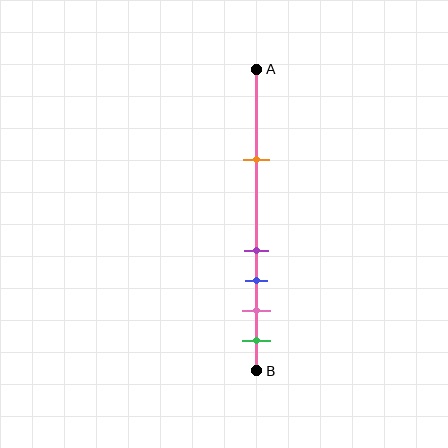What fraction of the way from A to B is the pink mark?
The pink mark is approximately 80% (0.8) of the way from A to B.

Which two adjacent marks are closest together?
The purple and blue marks are the closest adjacent pair.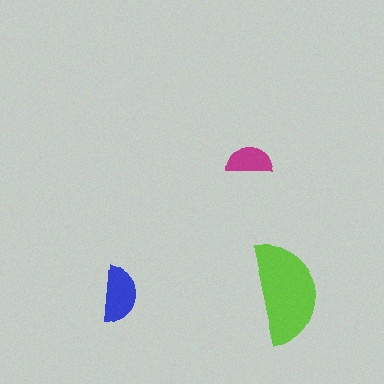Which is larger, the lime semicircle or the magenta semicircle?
The lime one.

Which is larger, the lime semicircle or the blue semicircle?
The lime one.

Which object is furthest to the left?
The blue semicircle is leftmost.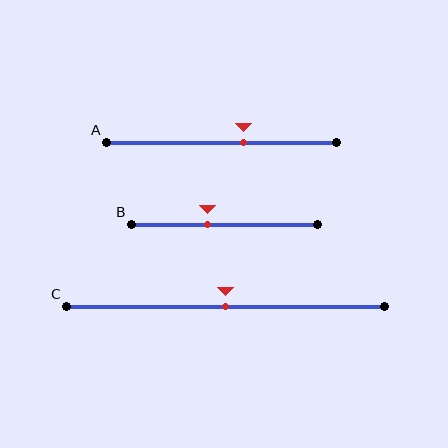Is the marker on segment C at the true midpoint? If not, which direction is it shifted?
Yes, the marker on segment C is at the true midpoint.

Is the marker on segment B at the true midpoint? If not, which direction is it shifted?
No, the marker on segment B is shifted to the left by about 9% of the segment length.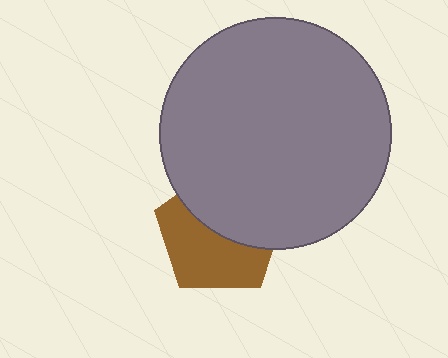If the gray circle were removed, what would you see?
You would see the complete brown pentagon.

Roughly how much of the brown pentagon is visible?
About half of it is visible (roughly 52%).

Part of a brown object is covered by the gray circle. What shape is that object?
It is a pentagon.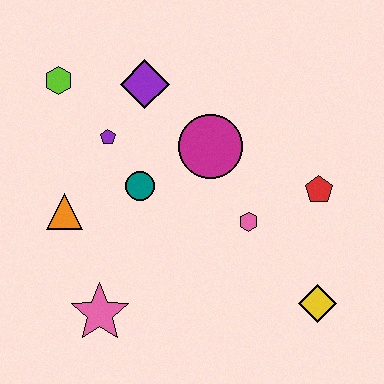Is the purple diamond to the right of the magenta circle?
No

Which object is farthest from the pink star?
The red pentagon is farthest from the pink star.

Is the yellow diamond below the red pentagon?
Yes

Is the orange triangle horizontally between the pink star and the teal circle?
No